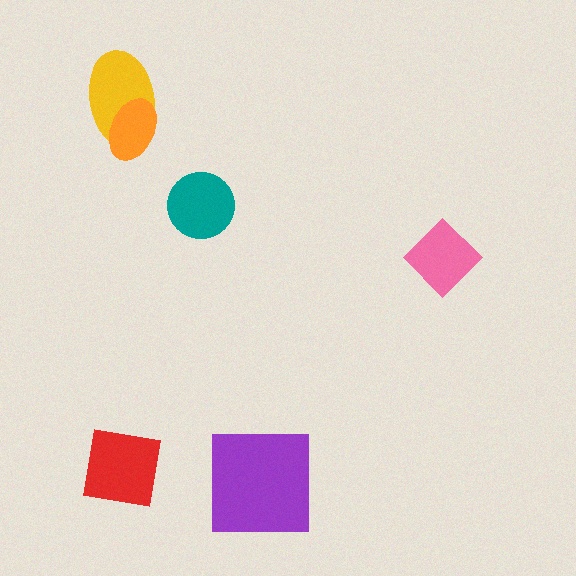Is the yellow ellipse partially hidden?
Yes, it is partially covered by another shape.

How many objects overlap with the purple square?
0 objects overlap with the purple square.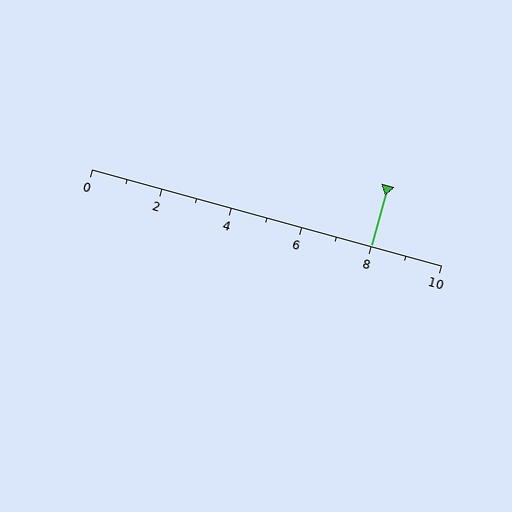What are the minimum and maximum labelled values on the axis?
The axis runs from 0 to 10.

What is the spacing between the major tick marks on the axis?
The major ticks are spaced 2 apart.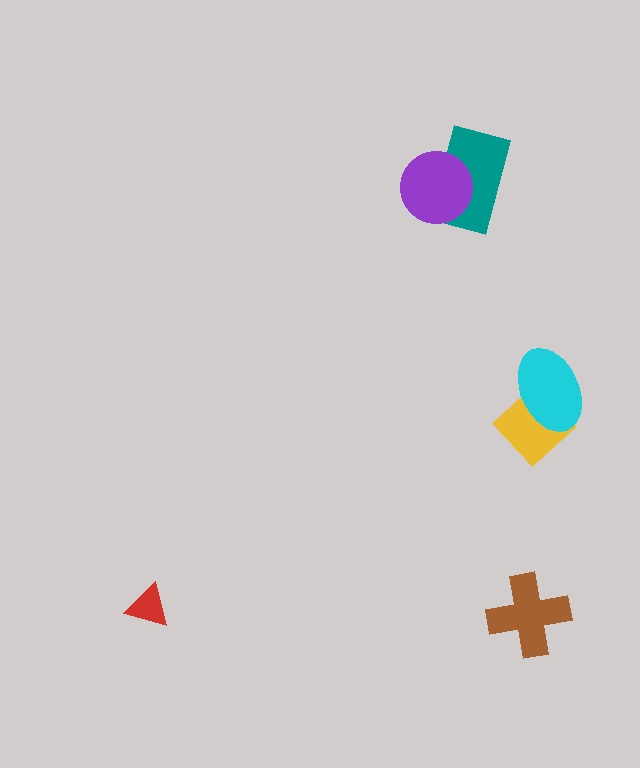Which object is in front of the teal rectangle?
The purple circle is in front of the teal rectangle.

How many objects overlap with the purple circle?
1 object overlaps with the purple circle.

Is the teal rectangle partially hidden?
Yes, it is partially covered by another shape.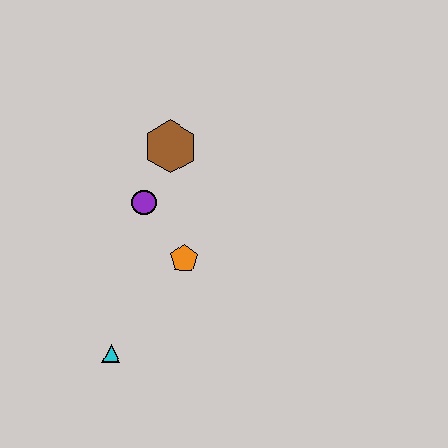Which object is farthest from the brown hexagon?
The cyan triangle is farthest from the brown hexagon.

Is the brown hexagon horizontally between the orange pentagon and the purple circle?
Yes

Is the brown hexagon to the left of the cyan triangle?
No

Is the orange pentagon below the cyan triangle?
No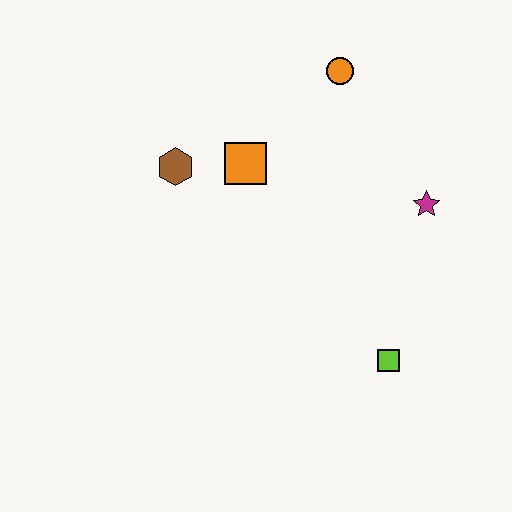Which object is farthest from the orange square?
The lime square is farthest from the orange square.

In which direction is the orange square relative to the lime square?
The orange square is above the lime square.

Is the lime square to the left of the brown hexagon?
No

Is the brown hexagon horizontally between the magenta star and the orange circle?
No